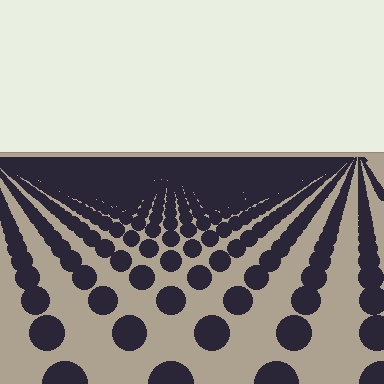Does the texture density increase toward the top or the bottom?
Density increases toward the top.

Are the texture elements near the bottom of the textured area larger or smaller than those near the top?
Larger. Near the bottom, elements are closer to the viewer and appear at a bigger on-screen size.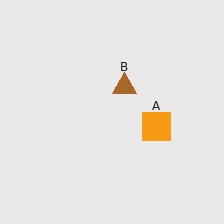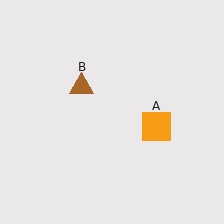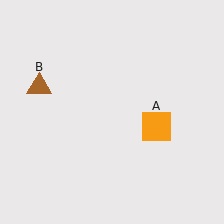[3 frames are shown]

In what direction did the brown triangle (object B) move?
The brown triangle (object B) moved left.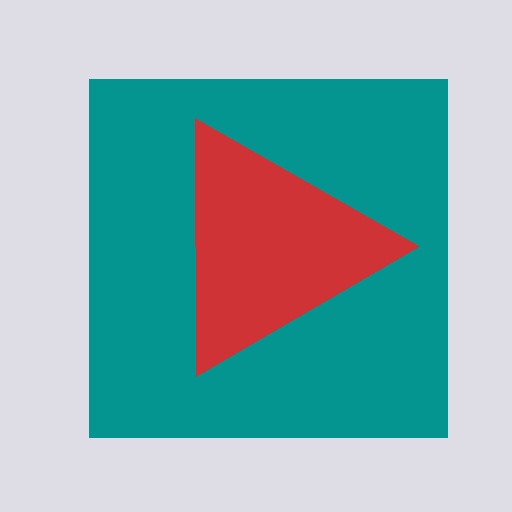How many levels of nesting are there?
2.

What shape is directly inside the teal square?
The red triangle.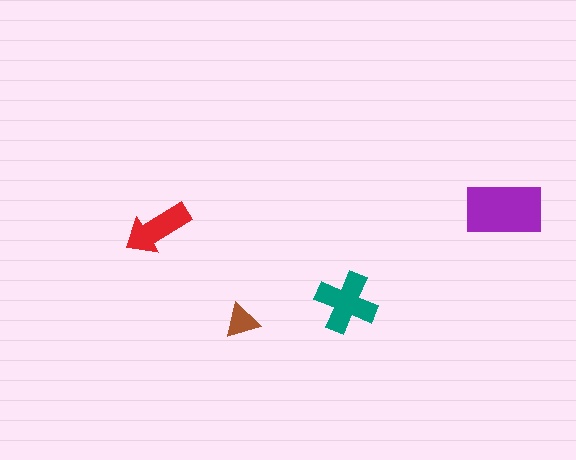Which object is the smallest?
The brown triangle.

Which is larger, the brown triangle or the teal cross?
The teal cross.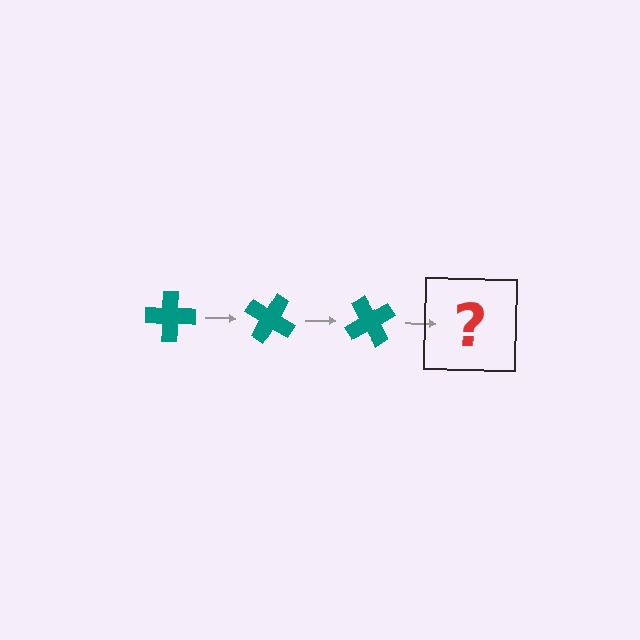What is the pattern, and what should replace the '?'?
The pattern is that the cross rotates 30 degrees each step. The '?' should be a teal cross rotated 90 degrees.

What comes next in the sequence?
The next element should be a teal cross rotated 90 degrees.